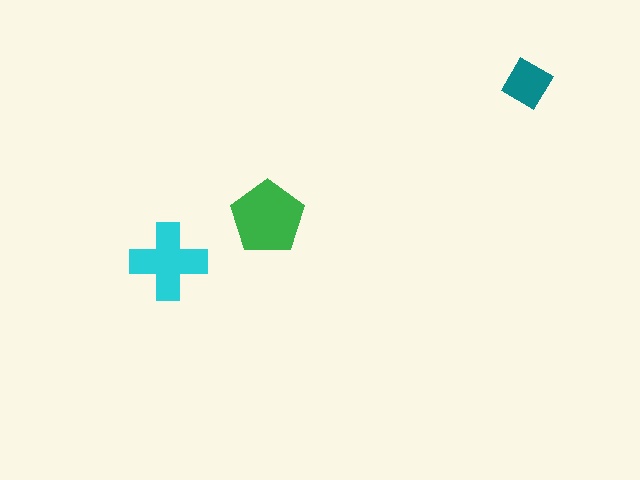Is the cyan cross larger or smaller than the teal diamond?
Larger.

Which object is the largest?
The green pentagon.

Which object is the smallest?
The teal diamond.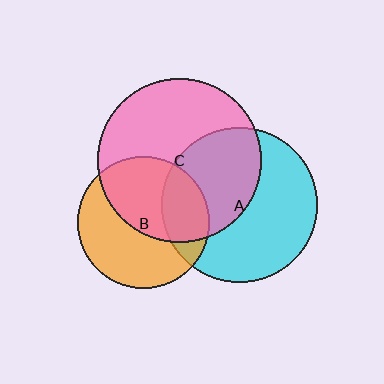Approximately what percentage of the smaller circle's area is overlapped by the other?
Approximately 50%.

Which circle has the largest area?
Circle C (pink).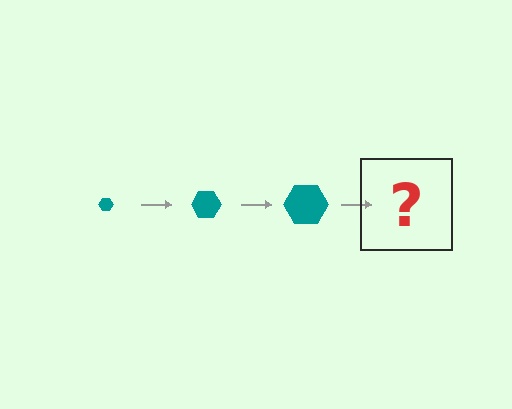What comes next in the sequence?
The next element should be a teal hexagon, larger than the previous one.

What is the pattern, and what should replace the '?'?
The pattern is that the hexagon gets progressively larger each step. The '?' should be a teal hexagon, larger than the previous one.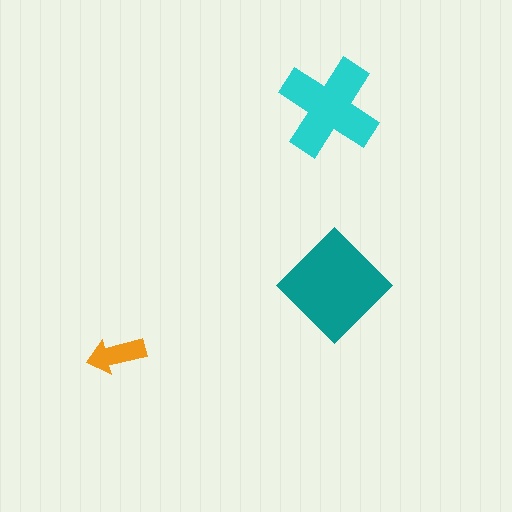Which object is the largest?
The teal diamond.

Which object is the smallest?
The orange arrow.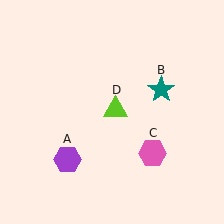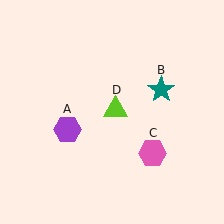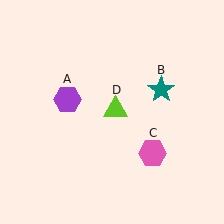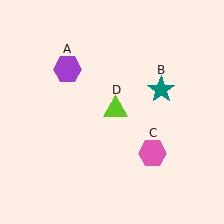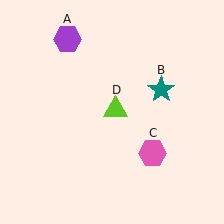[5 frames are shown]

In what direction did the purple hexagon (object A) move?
The purple hexagon (object A) moved up.